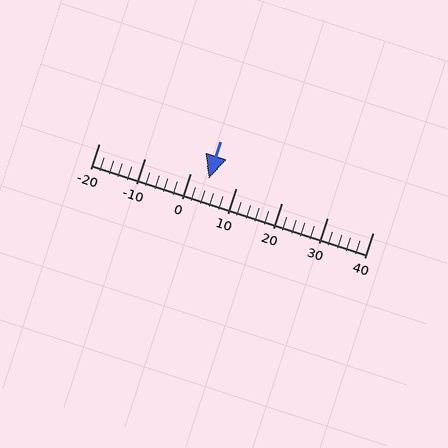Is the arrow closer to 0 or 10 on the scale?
The arrow is closer to 0.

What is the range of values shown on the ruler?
The ruler shows values from -20 to 40.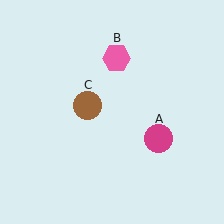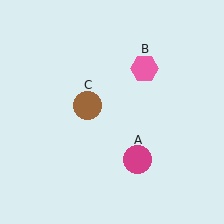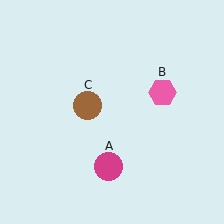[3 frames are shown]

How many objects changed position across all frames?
2 objects changed position: magenta circle (object A), pink hexagon (object B).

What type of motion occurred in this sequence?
The magenta circle (object A), pink hexagon (object B) rotated clockwise around the center of the scene.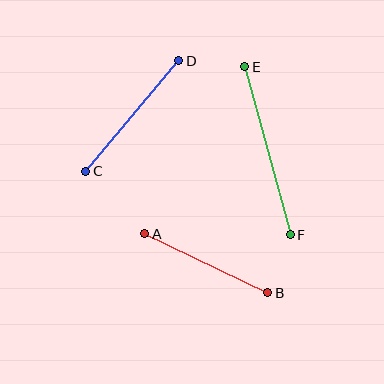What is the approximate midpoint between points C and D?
The midpoint is at approximately (132, 116) pixels.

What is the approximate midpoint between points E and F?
The midpoint is at approximately (268, 151) pixels.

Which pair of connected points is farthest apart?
Points E and F are farthest apart.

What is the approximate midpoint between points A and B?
The midpoint is at approximately (206, 263) pixels.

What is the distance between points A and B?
The distance is approximately 136 pixels.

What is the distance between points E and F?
The distance is approximately 174 pixels.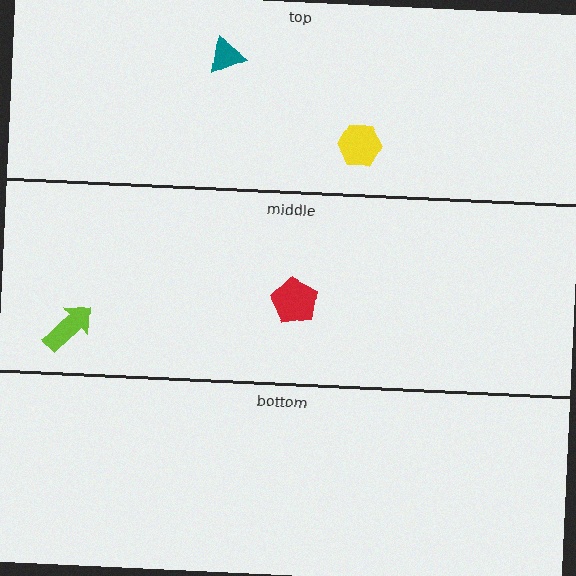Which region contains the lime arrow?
The middle region.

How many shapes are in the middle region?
2.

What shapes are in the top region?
The teal triangle, the yellow hexagon.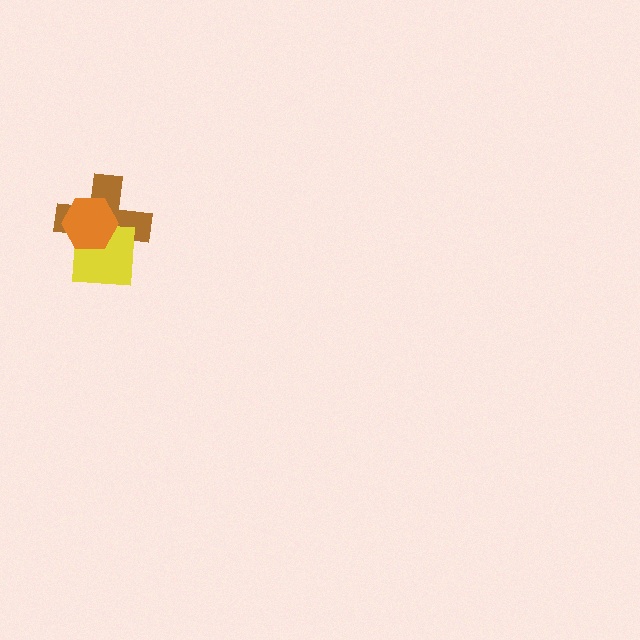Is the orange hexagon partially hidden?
No, no other shape covers it.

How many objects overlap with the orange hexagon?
2 objects overlap with the orange hexagon.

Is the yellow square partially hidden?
Yes, it is partially covered by another shape.